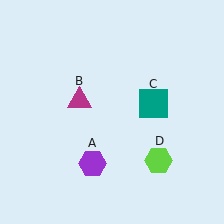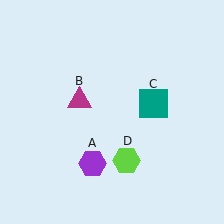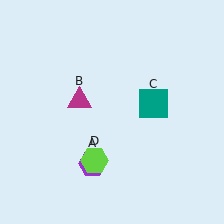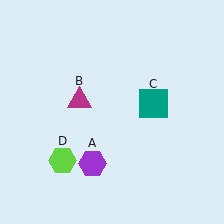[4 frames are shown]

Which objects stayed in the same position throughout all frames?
Purple hexagon (object A) and magenta triangle (object B) and teal square (object C) remained stationary.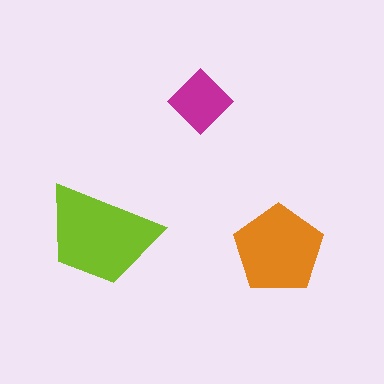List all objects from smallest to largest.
The magenta diamond, the orange pentagon, the lime trapezoid.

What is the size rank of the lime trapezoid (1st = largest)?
1st.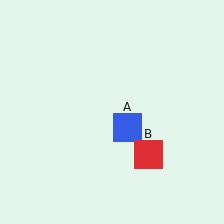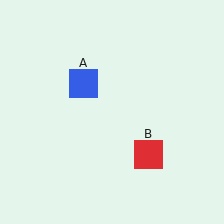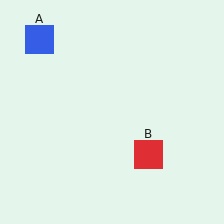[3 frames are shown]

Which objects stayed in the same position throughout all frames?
Red square (object B) remained stationary.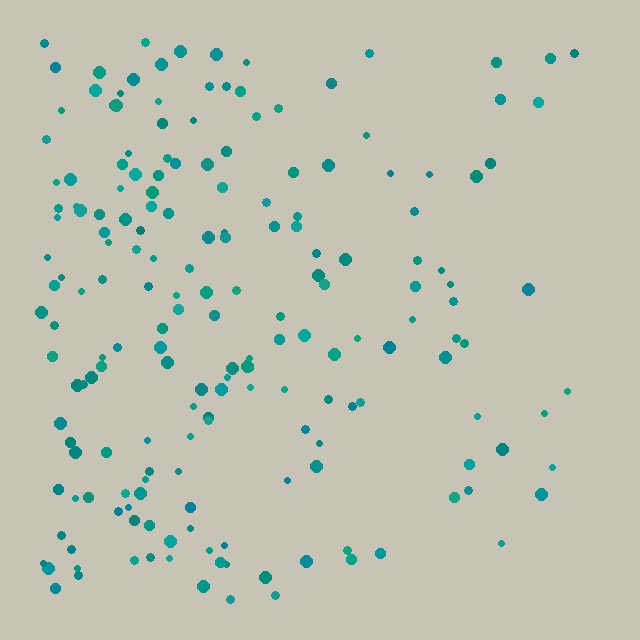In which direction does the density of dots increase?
From right to left, with the left side densest.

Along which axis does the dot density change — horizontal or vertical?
Horizontal.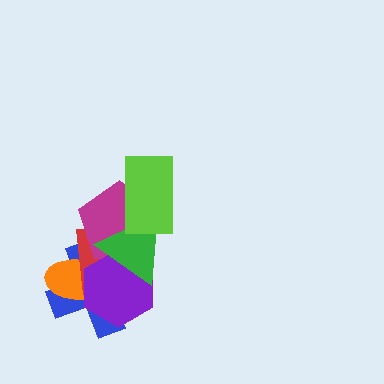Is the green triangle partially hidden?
Yes, it is partially covered by another shape.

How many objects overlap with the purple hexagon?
5 objects overlap with the purple hexagon.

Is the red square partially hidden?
Yes, it is partially covered by another shape.